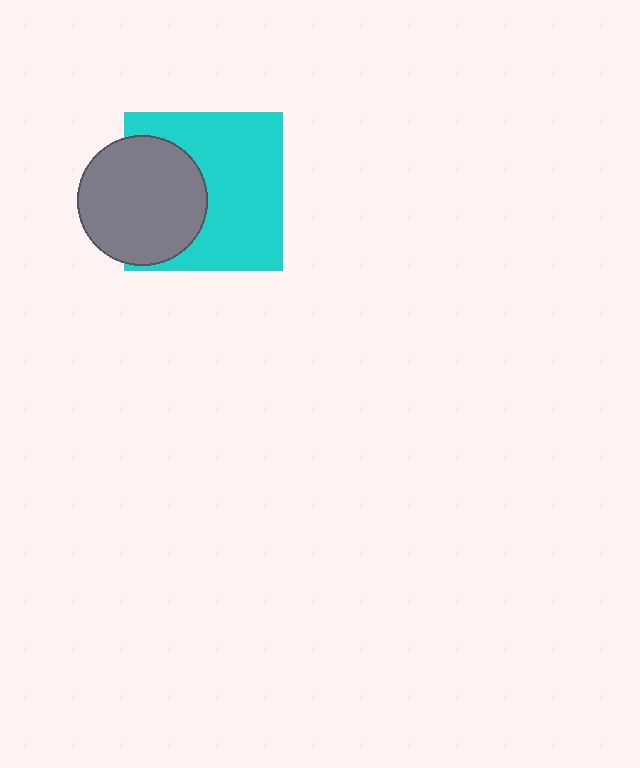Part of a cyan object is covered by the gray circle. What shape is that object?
It is a square.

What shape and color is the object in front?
The object in front is a gray circle.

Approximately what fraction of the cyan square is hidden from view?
Roughly 36% of the cyan square is hidden behind the gray circle.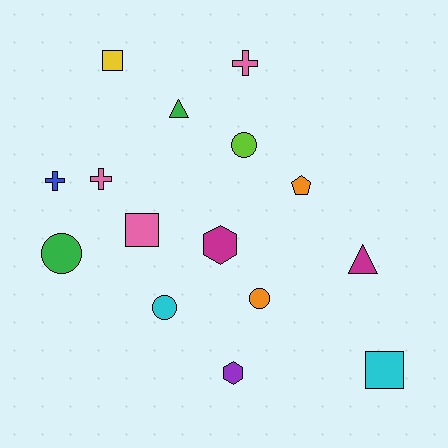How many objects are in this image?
There are 15 objects.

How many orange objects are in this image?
There are 2 orange objects.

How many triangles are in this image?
There are 2 triangles.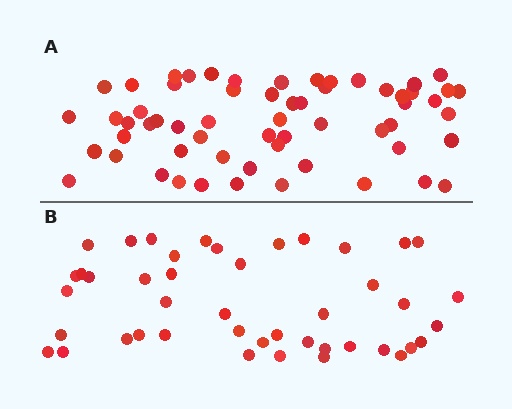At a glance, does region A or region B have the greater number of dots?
Region A (the top region) has more dots.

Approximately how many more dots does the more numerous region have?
Region A has approximately 15 more dots than region B.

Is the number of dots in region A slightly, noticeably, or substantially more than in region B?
Region A has noticeably more, but not dramatically so. The ratio is roughly 1.4 to 1.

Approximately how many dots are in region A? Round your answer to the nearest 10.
About 60 dots.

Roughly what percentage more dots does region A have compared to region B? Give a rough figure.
About 35% more.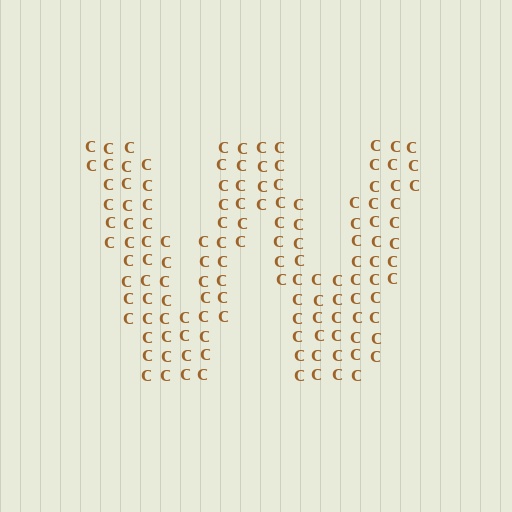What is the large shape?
The large shape is the letter W.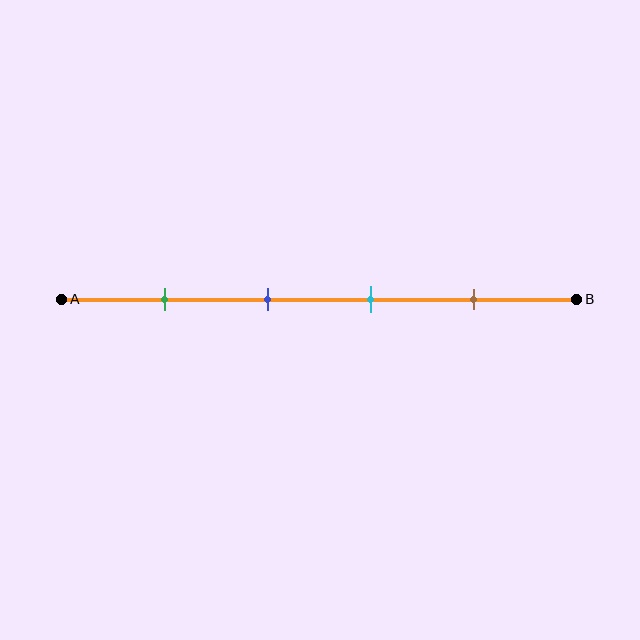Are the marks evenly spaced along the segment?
Yes, the marks are approximately evenly spaced.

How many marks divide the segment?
There are 4 marks dividing the segment.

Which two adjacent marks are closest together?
The blue and cyan marks are the closest adjacent pair.